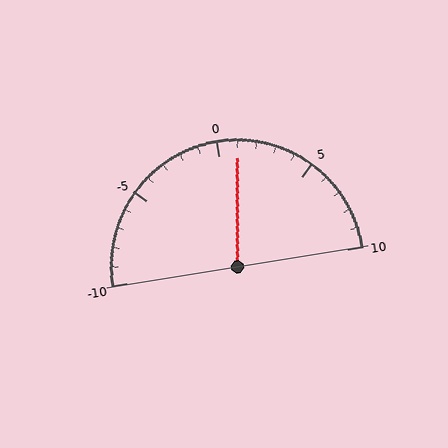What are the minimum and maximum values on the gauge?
The gauge ranges from -10 to 10.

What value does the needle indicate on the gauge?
The needle indicates approximately 1.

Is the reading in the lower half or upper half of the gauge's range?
The reading is in the upper half of the range (-10 to 10).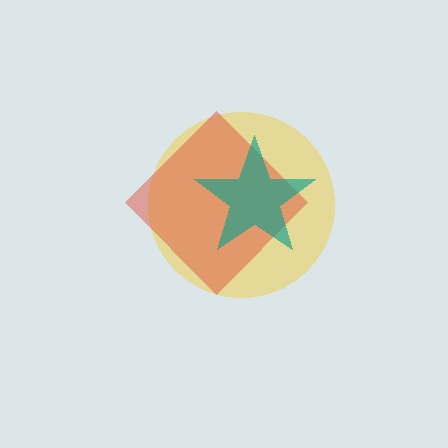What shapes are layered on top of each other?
The layered shapes are: a yellow circle, a red diamond, a teal star.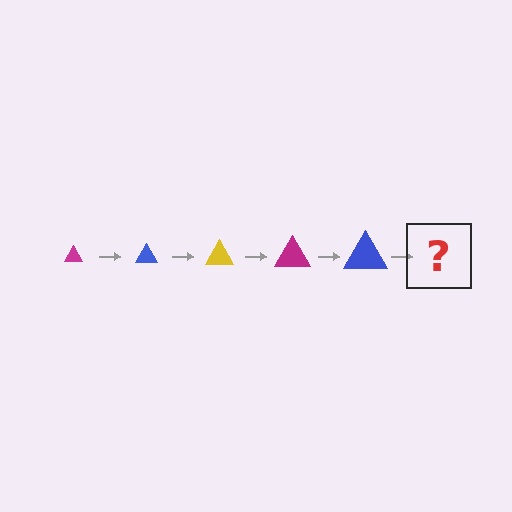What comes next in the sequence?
The next element should be a yellow triangle, larger than the previous one.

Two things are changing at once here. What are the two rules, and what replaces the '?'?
The two rules are that the triangle grows larger each step and the color cycles through magenta, blue, and yellow. The '?' should be a yellow triangle, larger than the previous one.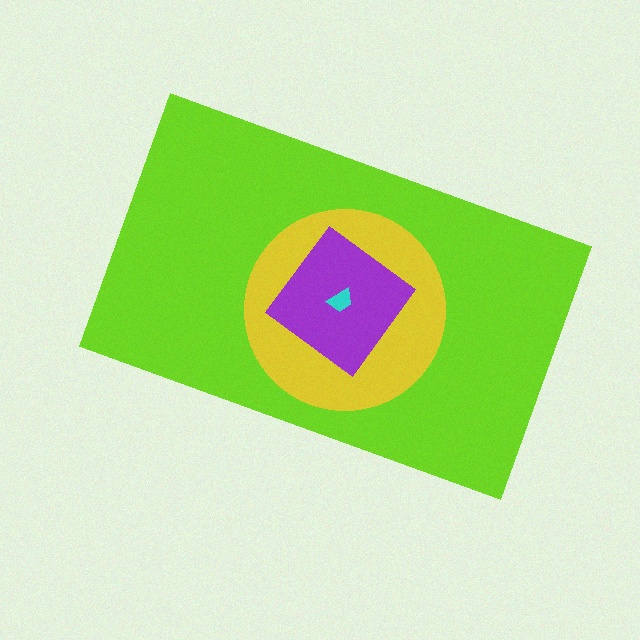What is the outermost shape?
The lime rectangle.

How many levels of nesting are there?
4.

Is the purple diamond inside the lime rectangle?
Yes.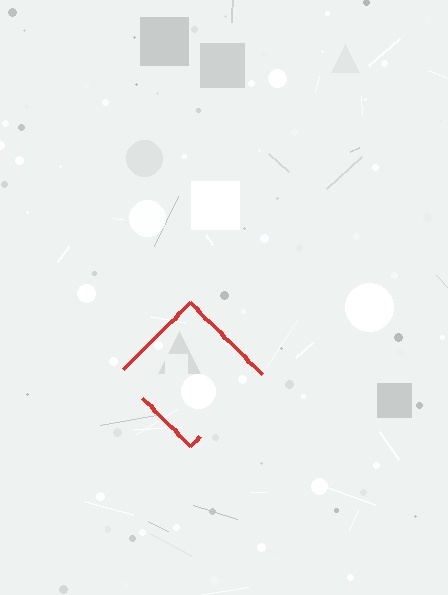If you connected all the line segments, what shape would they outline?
They would outline a diamond.